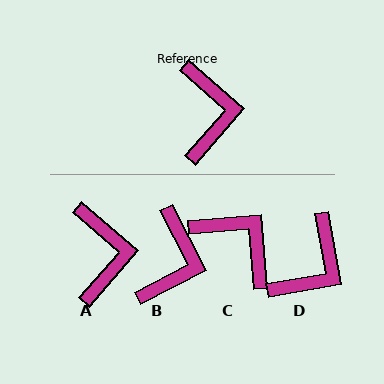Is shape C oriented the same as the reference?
No, it is off by about 46 degrees.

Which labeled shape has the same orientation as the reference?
A.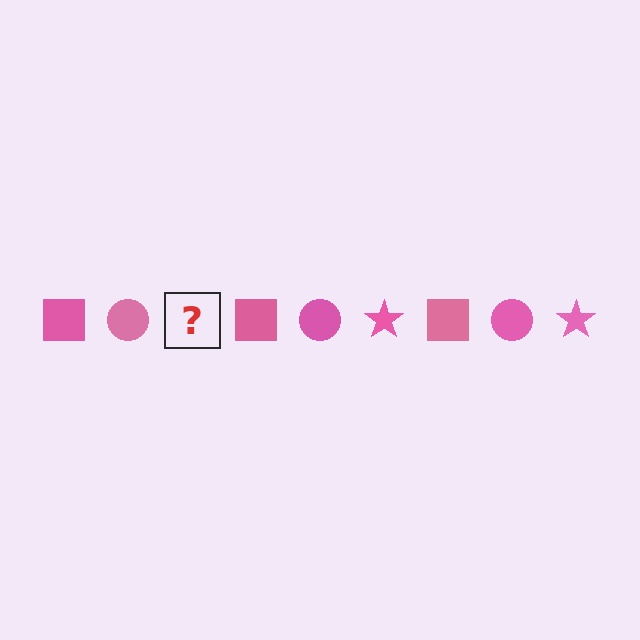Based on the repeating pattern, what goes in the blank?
The blank should be a pink star.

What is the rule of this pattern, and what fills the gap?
The rule is that the pattern cycles through square, circle, star shapes in pink. The gap should be filled with a pink star.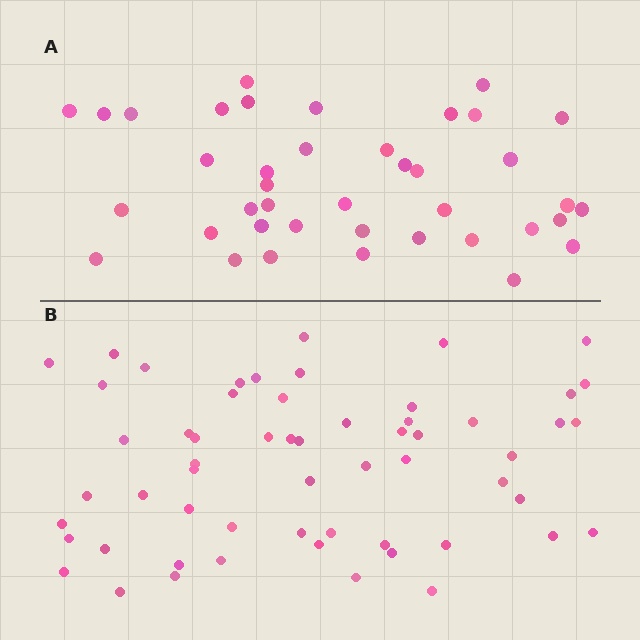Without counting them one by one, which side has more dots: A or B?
Region B (the bottom region) has more dots.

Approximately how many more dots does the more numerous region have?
Region B has approximately 20 more dots than region A.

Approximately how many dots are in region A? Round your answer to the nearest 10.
About 40 dots.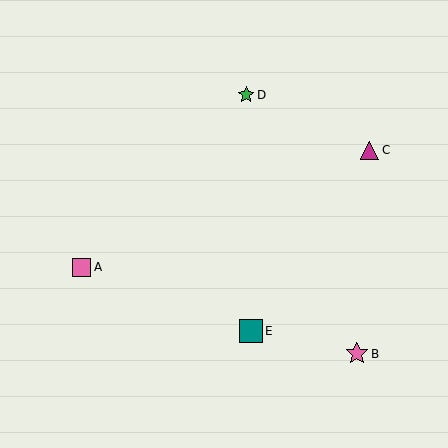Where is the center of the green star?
The center of the green star is at (246, 95).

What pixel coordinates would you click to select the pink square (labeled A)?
Click at (82, 267) to select the pink square A.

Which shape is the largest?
The pink star (labeled B) is the largest.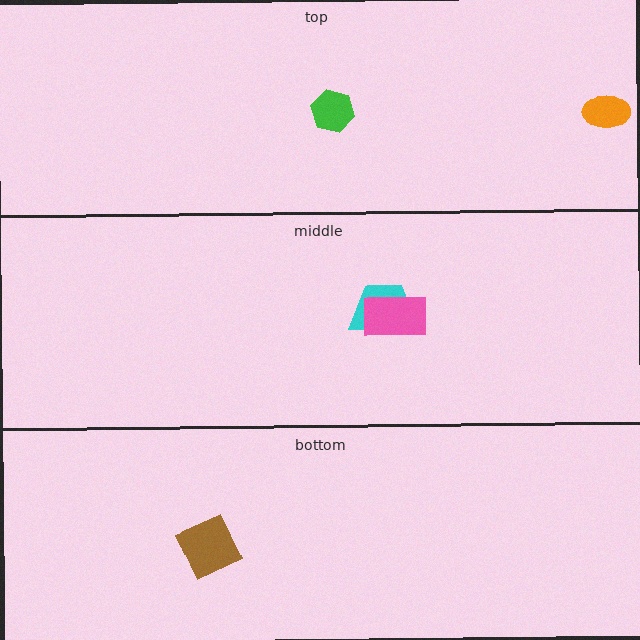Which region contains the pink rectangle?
The middle region.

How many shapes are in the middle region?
2.